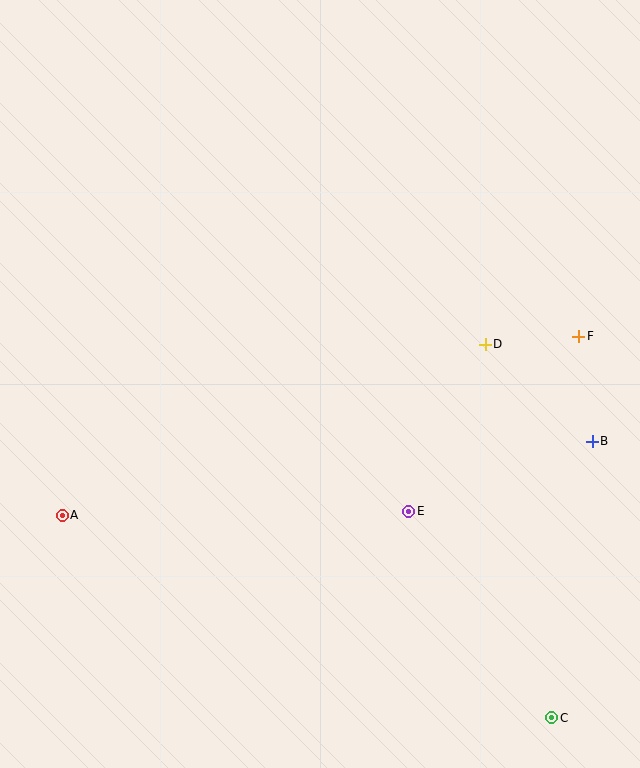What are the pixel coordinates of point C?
Point C is at (552, 718).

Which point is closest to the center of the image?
Point E at (409, 511) is closest to the center.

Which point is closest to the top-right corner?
Point F is closest to the top-right corner.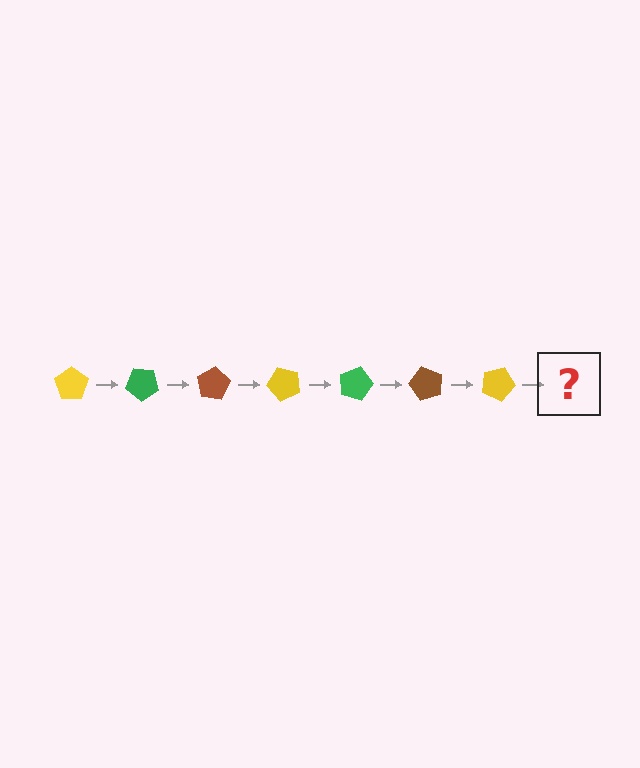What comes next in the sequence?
The next element should be a green pentagon, rotated 280 degrees from the start.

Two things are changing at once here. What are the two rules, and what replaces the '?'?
The two rules are that it rotates 40 degrees each step and the color cycles through yellow, green, and brown. The '?' should be a green pentagon, rotated 280 degrees from the start.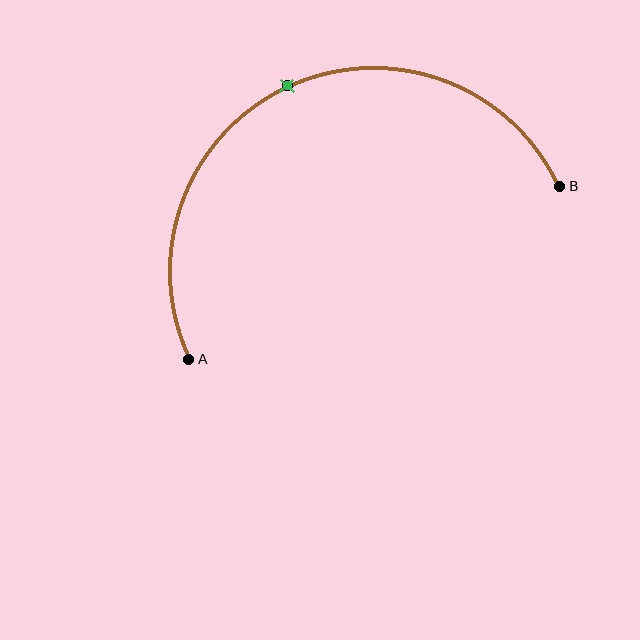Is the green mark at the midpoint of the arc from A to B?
Yes. The green mark lies on the arc at equal arc-length from both A and B — it is the arc midpoint.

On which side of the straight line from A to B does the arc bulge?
The arc bulges above the straight line connecting A and B.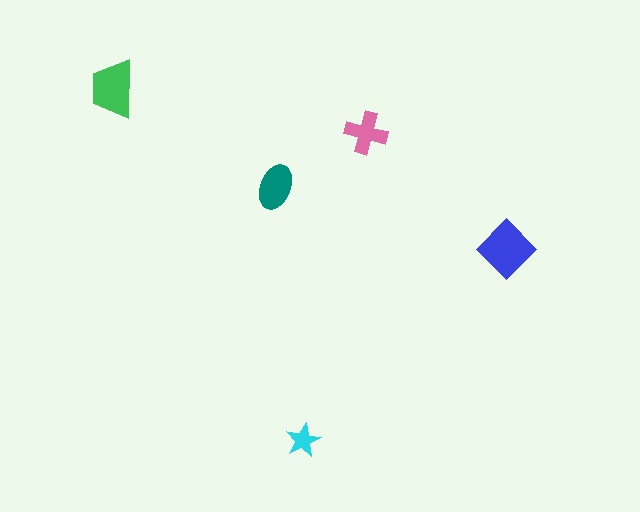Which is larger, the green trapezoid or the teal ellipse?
The green trapezoid.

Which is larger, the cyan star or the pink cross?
The pink cross.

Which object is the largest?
The blue diamond.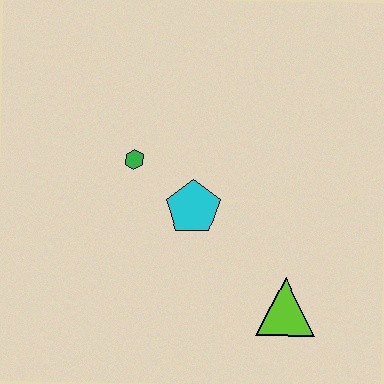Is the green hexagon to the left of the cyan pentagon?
Yes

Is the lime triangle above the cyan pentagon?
No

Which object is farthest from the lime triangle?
The green hexagon is farthest from the lime triangle.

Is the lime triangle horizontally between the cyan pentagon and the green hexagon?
No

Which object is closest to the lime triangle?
The cyan pentagon is closest to the lime triangle.